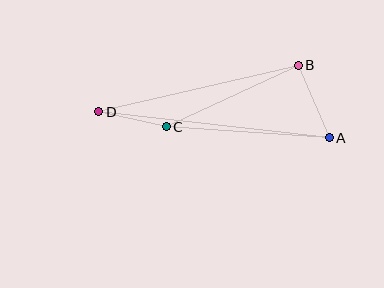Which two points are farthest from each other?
Points A and D are farthest from each other.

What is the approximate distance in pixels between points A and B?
The distance between A and B is approximately 79 pixels.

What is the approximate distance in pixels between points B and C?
The distance between B and C is approximately 146 pixels.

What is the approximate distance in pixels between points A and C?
The distance between A and C is approximately 163 pixels.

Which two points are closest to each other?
Points C and D are closest to each other.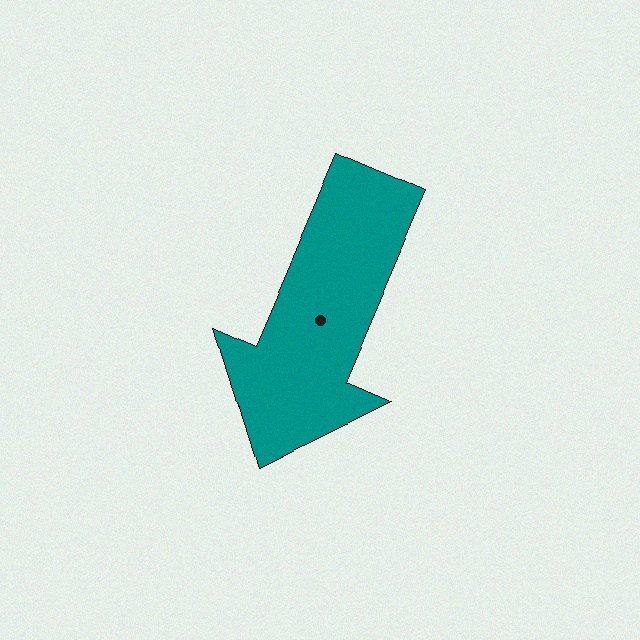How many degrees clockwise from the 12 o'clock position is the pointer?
Approximately 203 degrees.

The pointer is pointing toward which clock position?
Roughly 7 o'clock.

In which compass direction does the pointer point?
Southwest.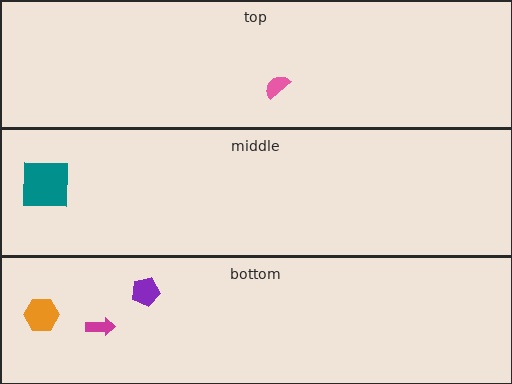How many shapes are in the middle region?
1.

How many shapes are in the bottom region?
3.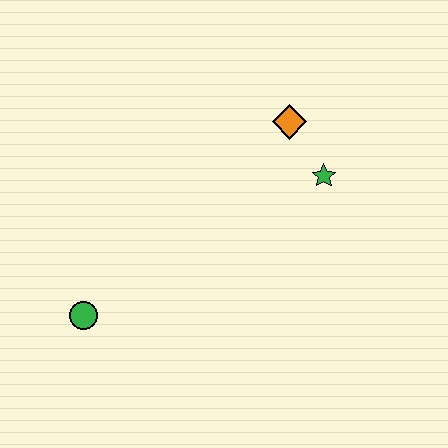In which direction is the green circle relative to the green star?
The green circle is to the left of the green star.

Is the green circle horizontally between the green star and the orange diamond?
No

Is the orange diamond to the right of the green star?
No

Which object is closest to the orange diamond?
The green star is closest to the orange diamond.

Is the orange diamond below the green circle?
No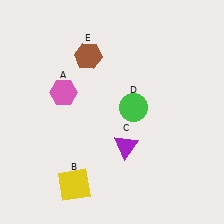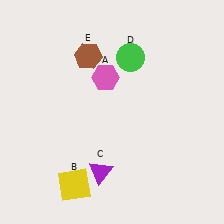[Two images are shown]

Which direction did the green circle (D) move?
The green circle (D) moved up.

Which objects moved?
The objects that moved are: the pink hexagon (A), the purple triangle (C), the green circle (D).